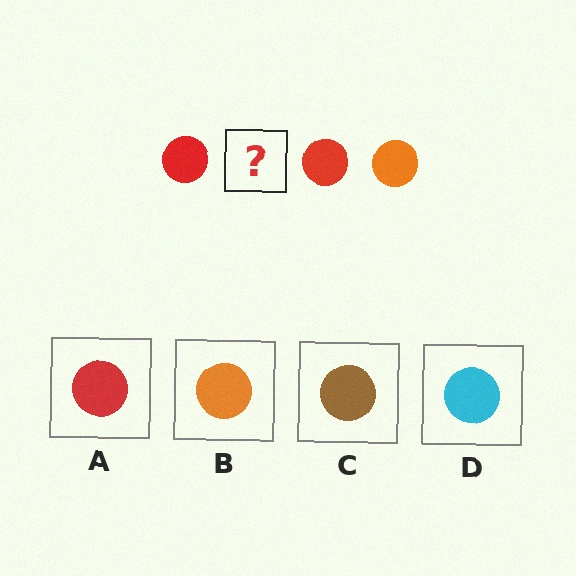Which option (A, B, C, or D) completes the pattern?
B.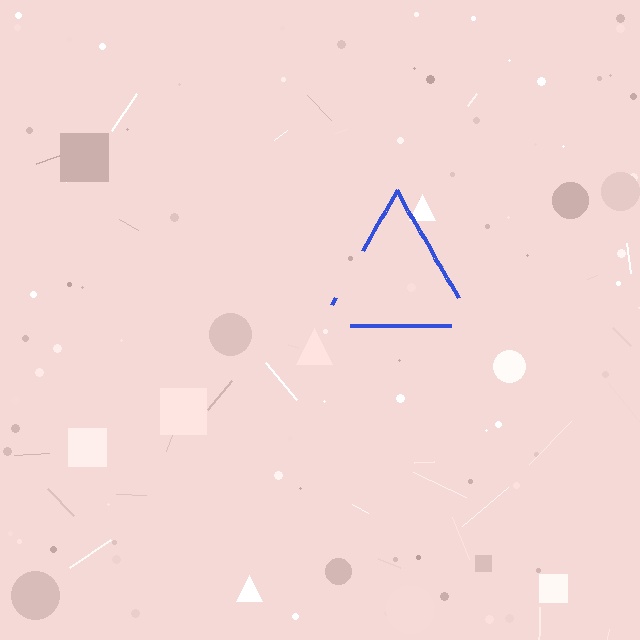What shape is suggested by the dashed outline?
The dashed outline suggests a triangle.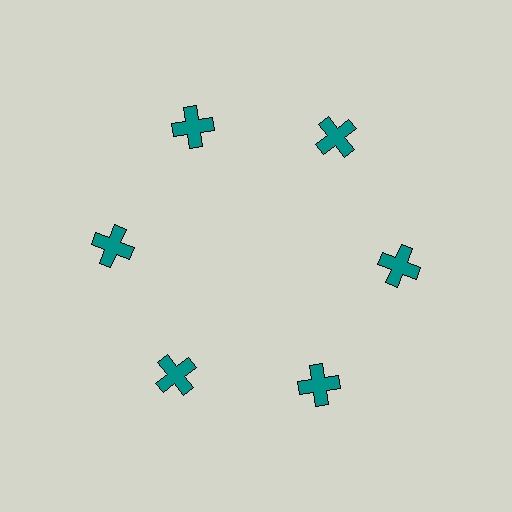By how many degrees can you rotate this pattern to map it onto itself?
The pattern maps onto itself every 60 degrees of rotation.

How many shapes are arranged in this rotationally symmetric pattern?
There are 6 shapes, arranged in 6 groups of 1.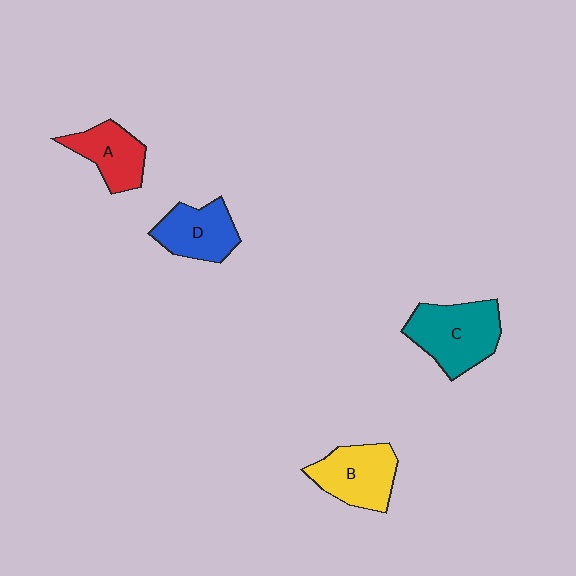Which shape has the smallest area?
Shape A (red).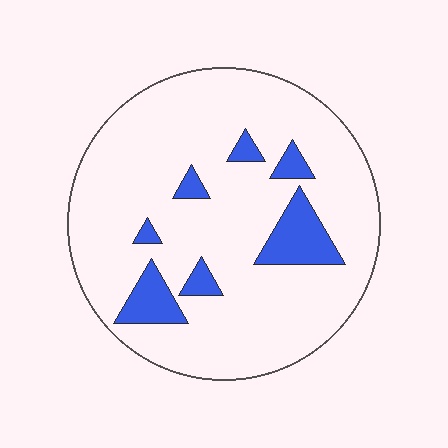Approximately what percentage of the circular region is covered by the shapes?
Approximately 15%.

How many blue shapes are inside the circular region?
7.